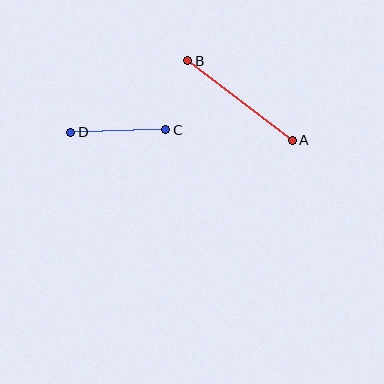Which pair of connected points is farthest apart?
Points A and B are farthest apart.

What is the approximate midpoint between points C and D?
The midpoint is at approximately (118, 131) pixels.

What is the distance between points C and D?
The distance is approximately 95 pixels.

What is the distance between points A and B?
The distance is approximately 131 pixels.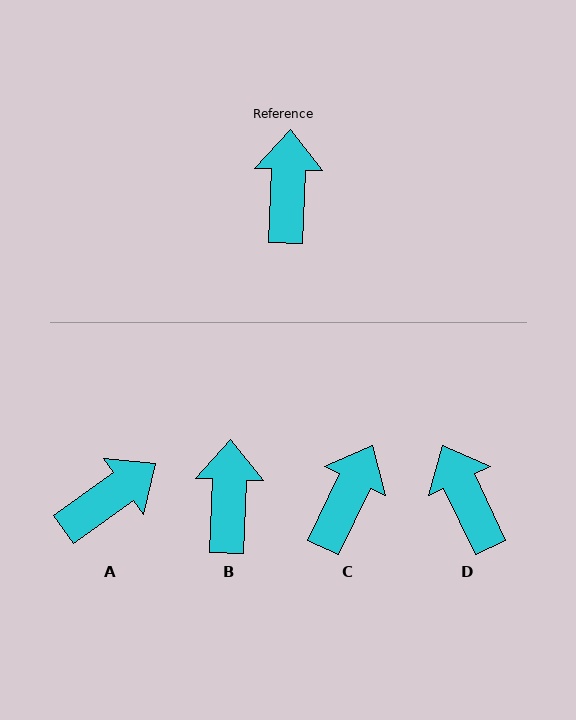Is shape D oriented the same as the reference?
No, it is off by about 28 degrees.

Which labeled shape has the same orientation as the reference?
B.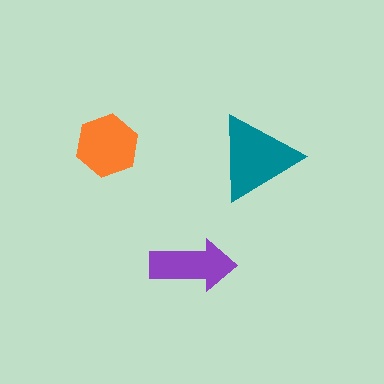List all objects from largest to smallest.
The teal triangle, the orange hexagon, the purple arrow.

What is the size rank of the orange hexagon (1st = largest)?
2nd.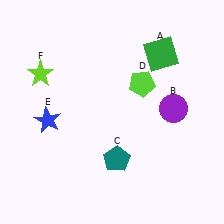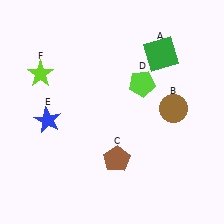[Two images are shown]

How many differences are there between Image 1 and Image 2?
There are 2 differences between the two images.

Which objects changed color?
B changed from purple to brown. C changed from teal to brown.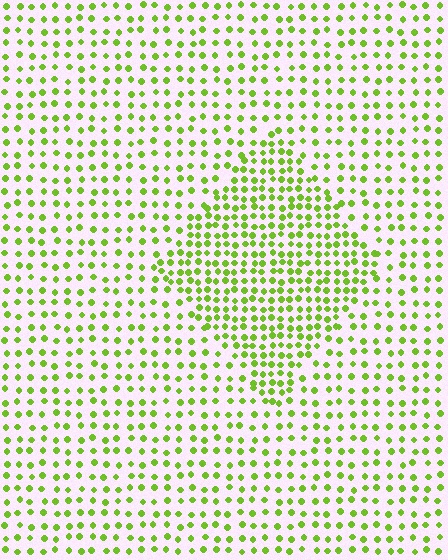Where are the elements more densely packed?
The elements are more densely packed inside the diamond boundary.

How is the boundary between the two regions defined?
The boundary is defined by a change in element density (approximately 1.8x ratio). All elements are the same color, size, and shape.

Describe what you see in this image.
The image contains small lime elements arranged at two different densities. A diamond-shaped region is visible where the elements are more densely packed than the surrounding area.